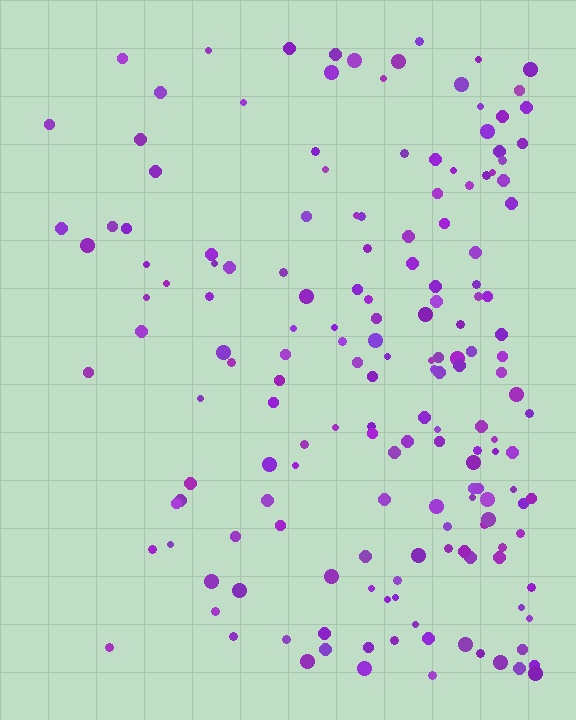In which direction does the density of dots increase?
From left to right, with the right side densest.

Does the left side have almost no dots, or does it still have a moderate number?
Still a moderate number, just noticeably fewer than the right.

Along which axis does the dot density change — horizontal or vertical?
Horizontal.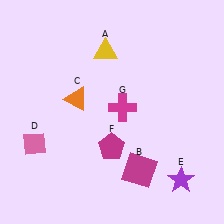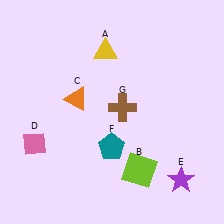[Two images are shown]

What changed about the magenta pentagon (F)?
In Image 1, F is magenta. In Image 2, it changed to teal.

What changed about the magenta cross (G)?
In Image 1, G is magenta. In Image 2, it changed to brown.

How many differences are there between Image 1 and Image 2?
There are 3 differences between the two images.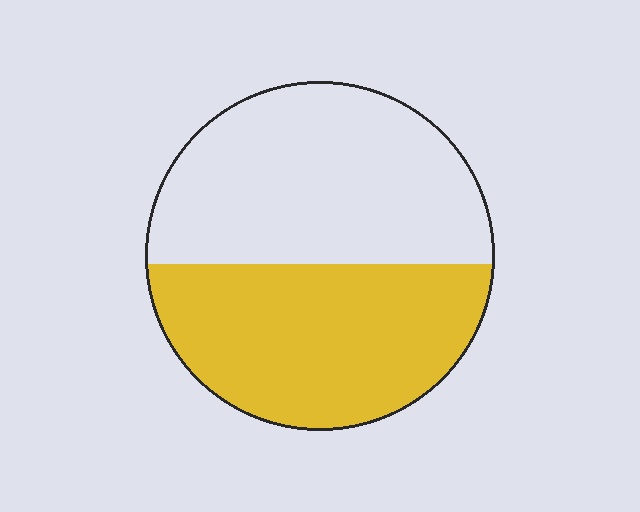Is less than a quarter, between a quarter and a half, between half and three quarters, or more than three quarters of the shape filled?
Between a quarter and a half.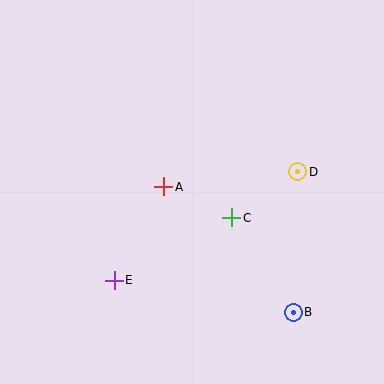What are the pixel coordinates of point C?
Point C is at (232, 218).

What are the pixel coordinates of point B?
Point B is at (293, 312).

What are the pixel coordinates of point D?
Point D is at (298, 172).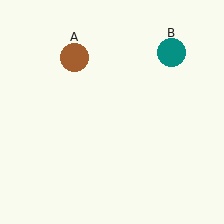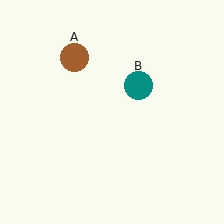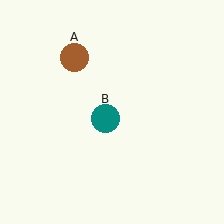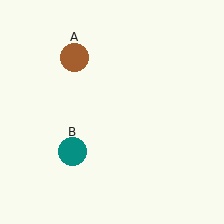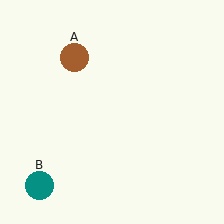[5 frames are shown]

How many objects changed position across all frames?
1 object changed position: teal circle (object B).